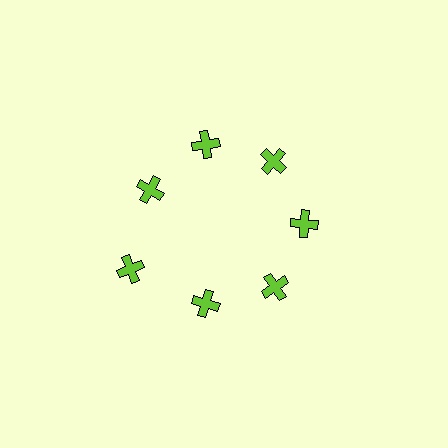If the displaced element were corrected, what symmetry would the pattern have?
It would have 7-fold rotational symmetry — the pattern would map onto itself every 51 degrees.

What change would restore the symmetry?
The symmetry would be restored by moving it inward, back onto the ring so that all 7 crosses sit at equal angles and equal distance from the center.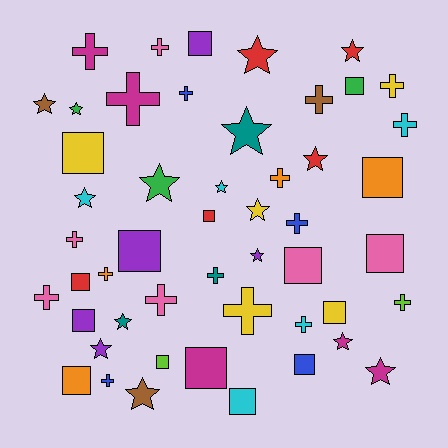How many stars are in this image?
There are 16 stars.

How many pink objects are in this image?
There are 6 pink objects.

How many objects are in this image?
There are 50 objects.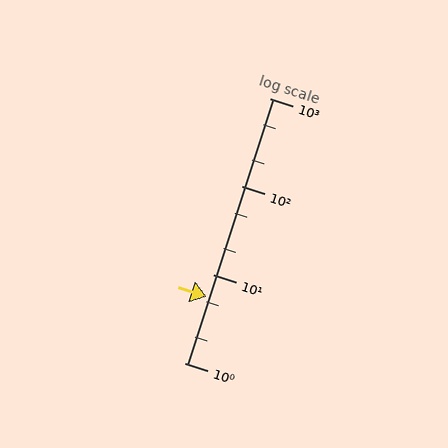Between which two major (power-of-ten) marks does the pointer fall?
The pointer is between 1 and 10.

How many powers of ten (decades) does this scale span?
The scale spans 3 decades, from 1 to 1000.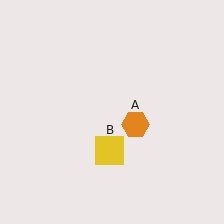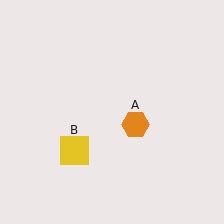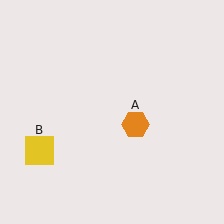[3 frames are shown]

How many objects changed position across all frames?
1 object changed position: yellow square (object B).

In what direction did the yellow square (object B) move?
The yellow square (object B) moved left.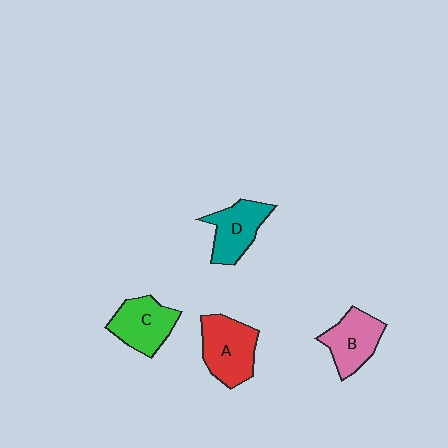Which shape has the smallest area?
Shape D (teal).